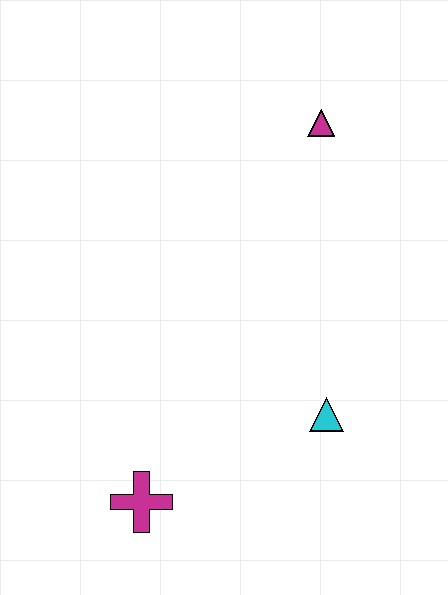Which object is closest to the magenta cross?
The cyan triangle is closest to the magenta cross.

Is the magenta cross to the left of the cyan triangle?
Yes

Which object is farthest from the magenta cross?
The magenta triangle is farthest from the magenta cross.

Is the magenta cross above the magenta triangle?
No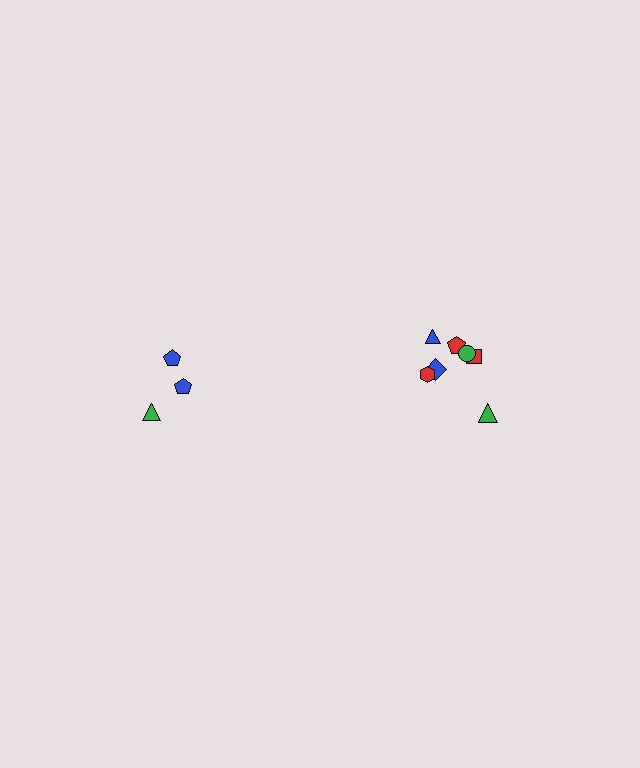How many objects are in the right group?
There are 7 objects.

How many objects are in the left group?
There are 3 objects.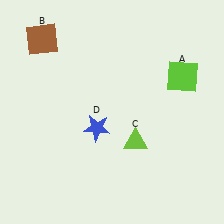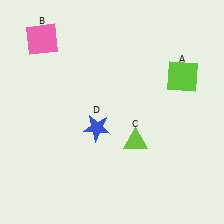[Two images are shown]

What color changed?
The square (B) changed from brown in Image 1 to pink in Image 2.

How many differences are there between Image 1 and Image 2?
There is 1 difference between the two images.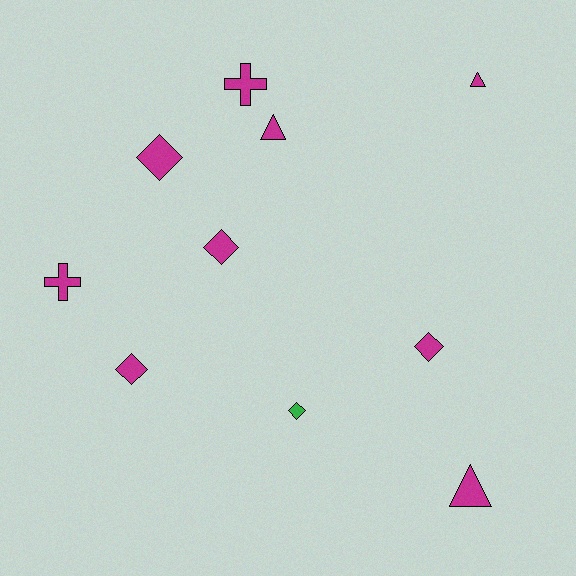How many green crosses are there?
There are no green crosses.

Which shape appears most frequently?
Diamond, with 5 objects.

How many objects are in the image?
There are 10 objects.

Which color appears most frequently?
Magenta, with 9 objects.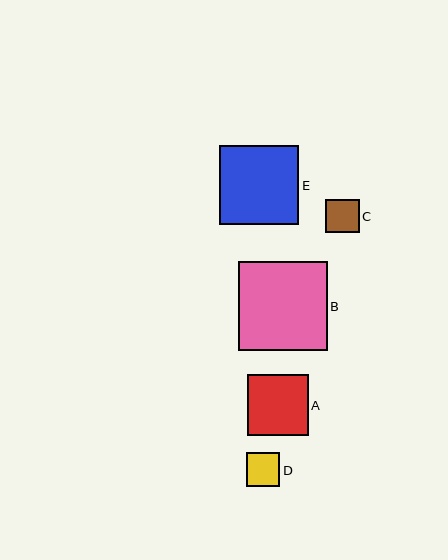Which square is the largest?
Square B is the largest with a size of approximately 89 pixels.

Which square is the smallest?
Square D is the smallest with a size of approximately 33 pixels.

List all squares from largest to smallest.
From largest to smallest: B, E, A, C, D.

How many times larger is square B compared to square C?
Square B is approximately 2.6 times the size of square C.